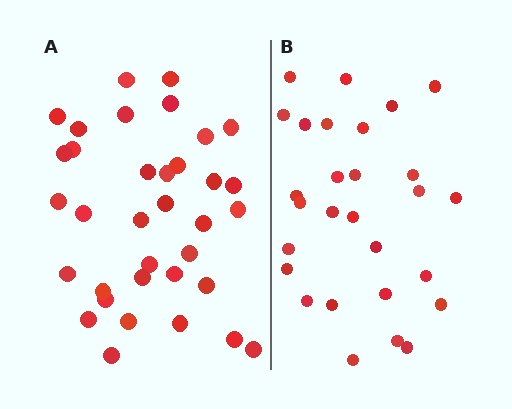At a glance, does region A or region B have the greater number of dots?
Region A (the left region) has more dots.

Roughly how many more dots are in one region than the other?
Region A has roughly 8 or so more dots than region B.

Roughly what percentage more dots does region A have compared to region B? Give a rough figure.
About 25% more.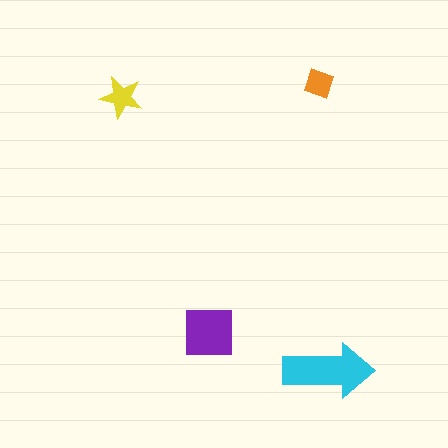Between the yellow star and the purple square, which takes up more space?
The purple square.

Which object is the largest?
The cyan arrow.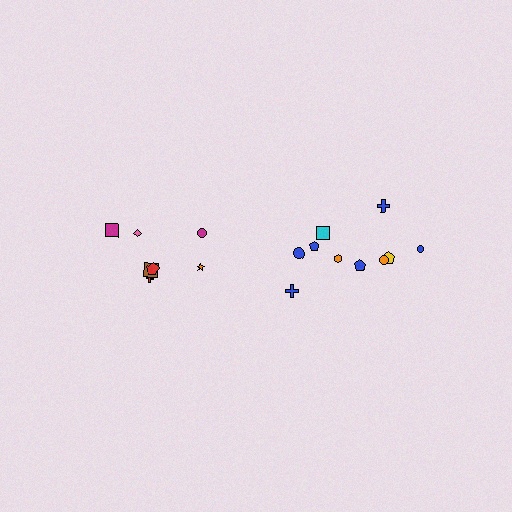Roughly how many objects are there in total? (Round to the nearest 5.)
Roughly 15 objects in total.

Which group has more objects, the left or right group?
The right group.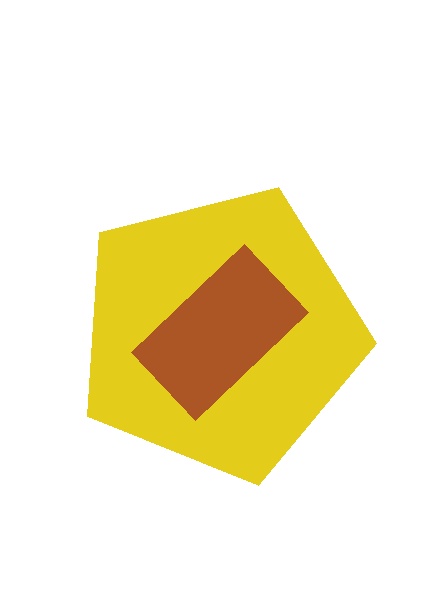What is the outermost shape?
The yellow pentagon.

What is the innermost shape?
The brown rectangle.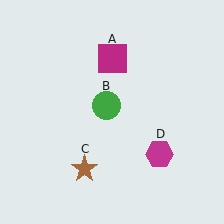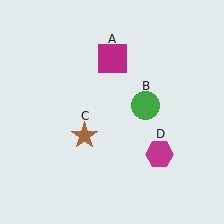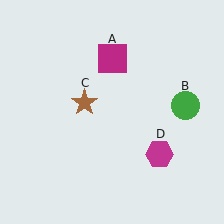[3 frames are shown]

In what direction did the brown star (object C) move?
The brown star (object C) moved up.